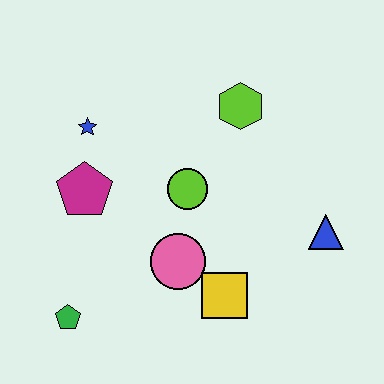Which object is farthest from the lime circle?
The green pentagon is farthest from the lime circle.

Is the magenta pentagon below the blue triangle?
No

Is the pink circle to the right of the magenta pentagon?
Yes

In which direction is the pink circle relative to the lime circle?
The pink circle is below the lime circle.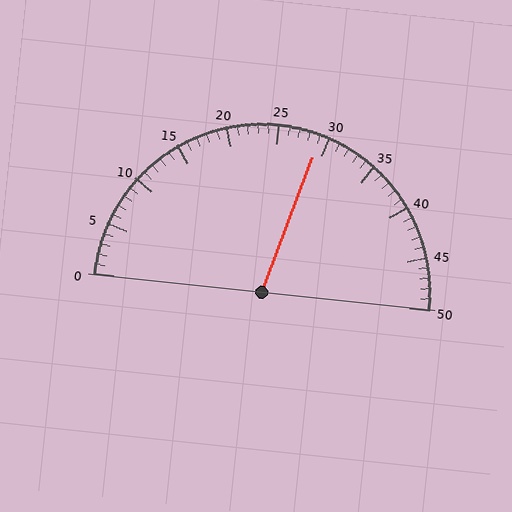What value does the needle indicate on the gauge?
The needle indicates approximately 29.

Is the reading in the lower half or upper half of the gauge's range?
The reading is in the upper half of the range (0 to 50).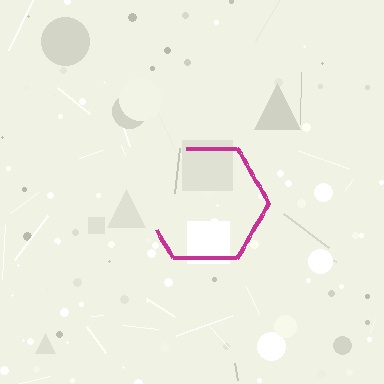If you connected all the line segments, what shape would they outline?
They would outline a hexagon.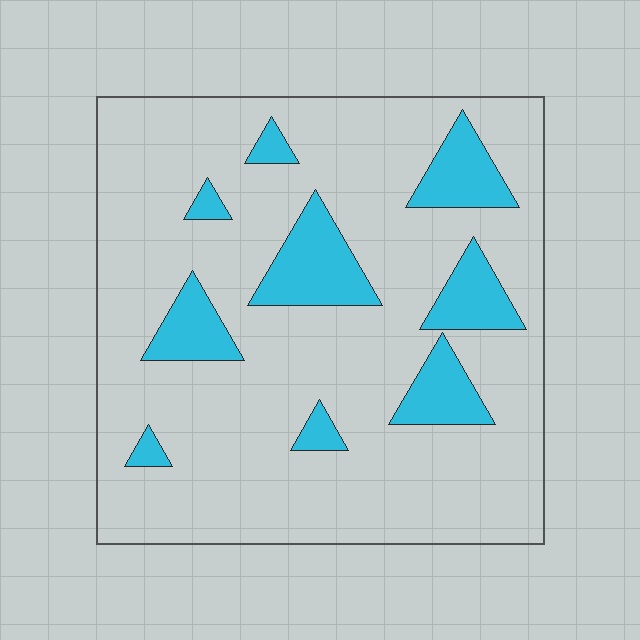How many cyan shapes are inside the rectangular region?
9.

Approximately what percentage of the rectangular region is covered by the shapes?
Approximately 15%.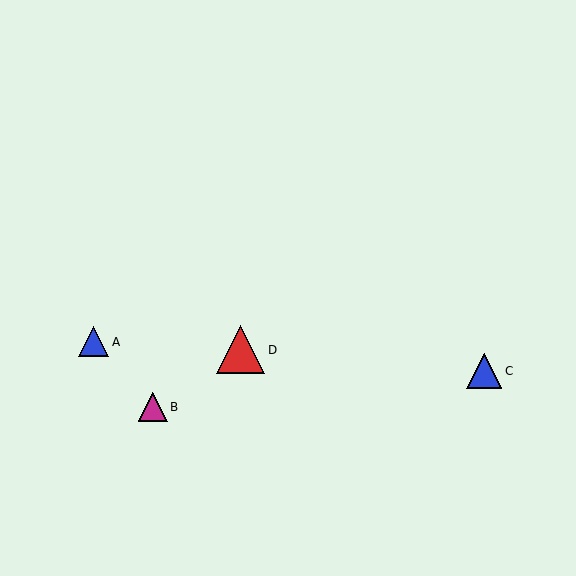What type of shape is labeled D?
Shape D is a red triangle.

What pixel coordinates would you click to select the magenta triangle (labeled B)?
Click at (153, 407) to select the magenta triangle B.